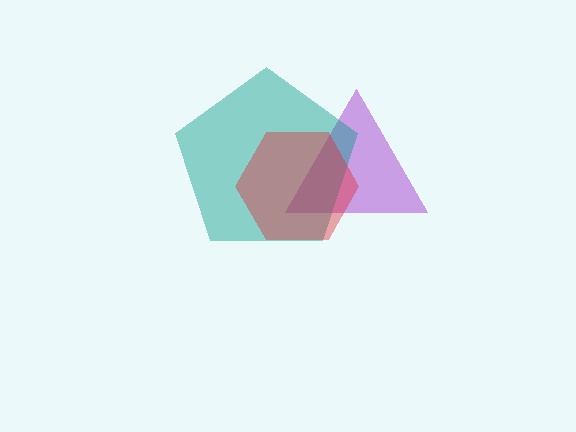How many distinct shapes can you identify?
There are 3 distinct shapes: a purple triangle, a teal pentagon, a red hexagon.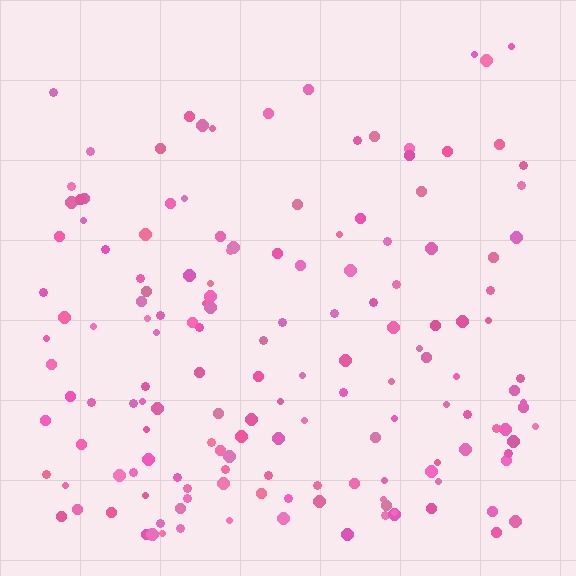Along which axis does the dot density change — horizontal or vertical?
Vertical.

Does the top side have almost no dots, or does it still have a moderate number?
Still a moderate number, just noticeably fewer than the bottom.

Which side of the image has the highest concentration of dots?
The bottom.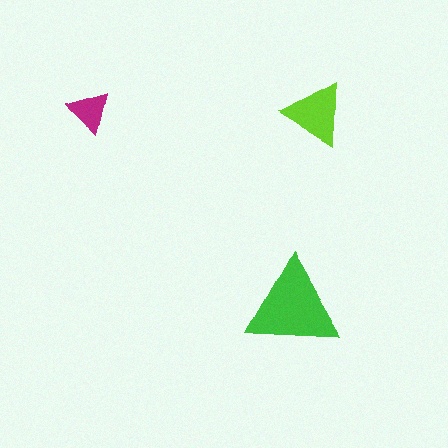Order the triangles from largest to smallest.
the green one, the lime one, the magenta one.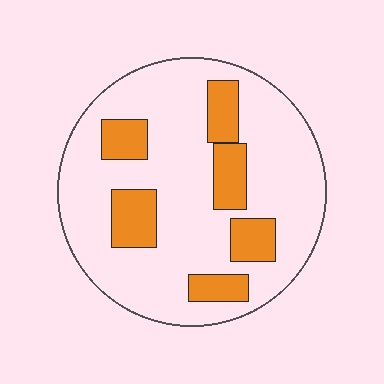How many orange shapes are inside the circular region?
6.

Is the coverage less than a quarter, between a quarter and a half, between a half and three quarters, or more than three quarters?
Less than a quarter.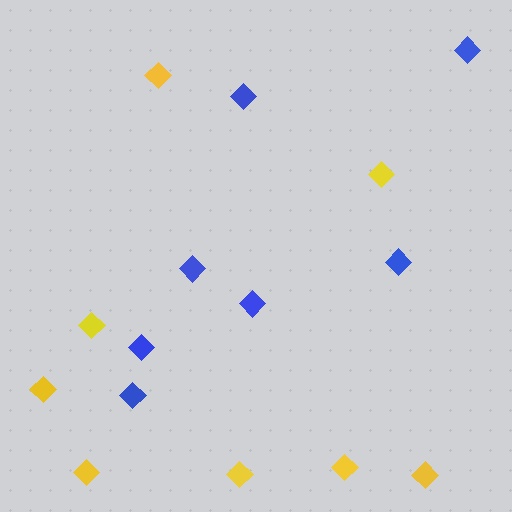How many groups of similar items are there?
There are 2 groups: one group of yellow diamonds (8) and one group of blue diamonds (7).